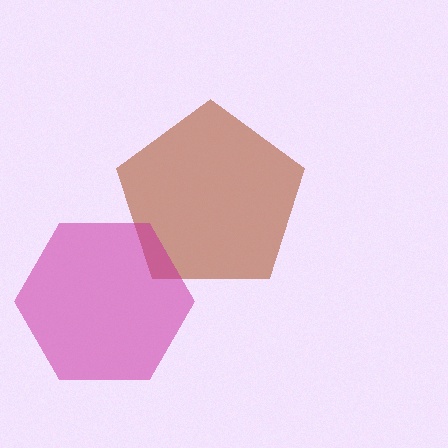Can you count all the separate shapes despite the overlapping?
Yes, there are 2 separate shapes.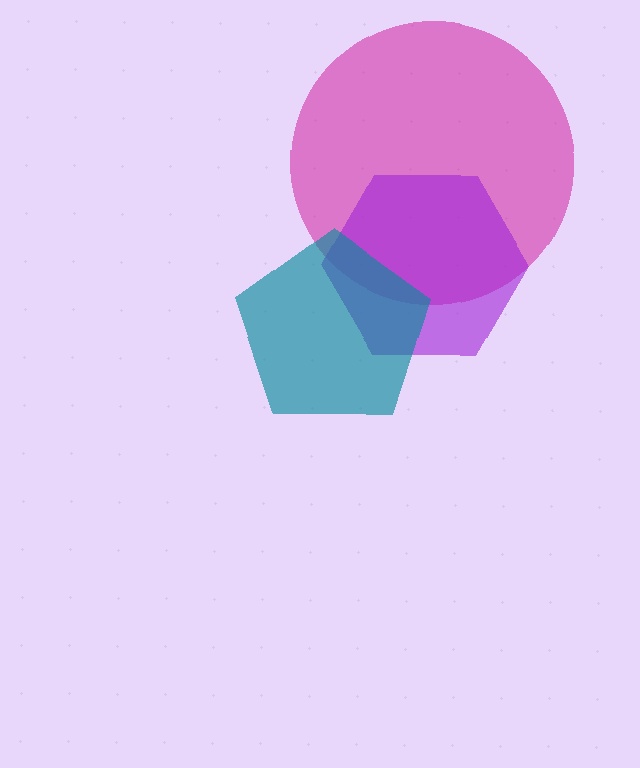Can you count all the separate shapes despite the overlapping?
Yes, there are 3 separate shapes.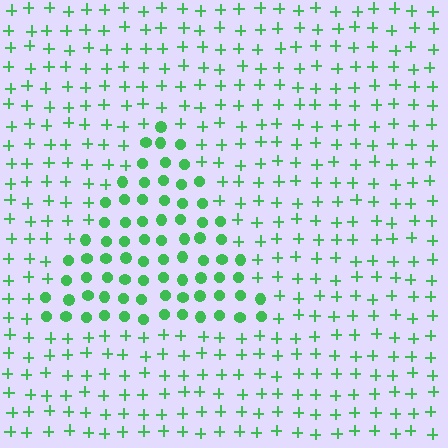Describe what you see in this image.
The image is filled with small green elements arranged in a uniform grid. A triangle-shaped region contains circles, while the surrounding area contains plus signs. The boundary is defined purely by the change in element shape.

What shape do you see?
I see a triangle.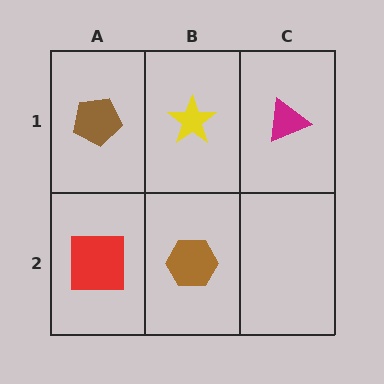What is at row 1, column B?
A yellow star.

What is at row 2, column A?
A red square.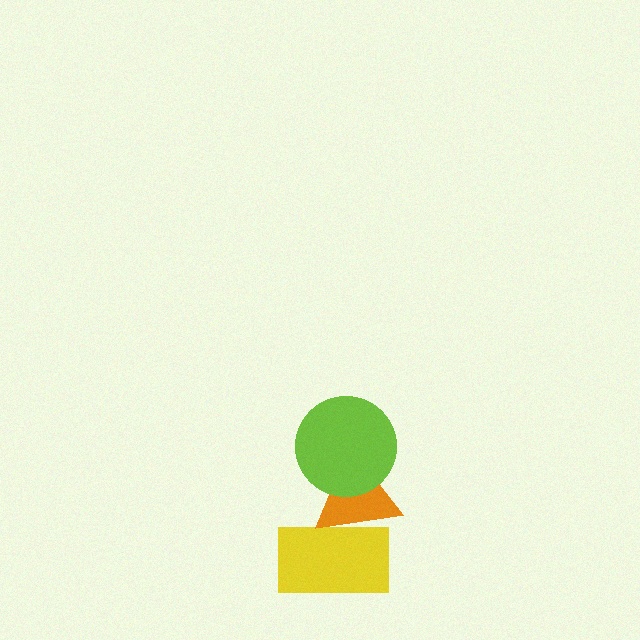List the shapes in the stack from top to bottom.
From top to bottom: the lime circle, the orange triangle, the yellow rectangle.